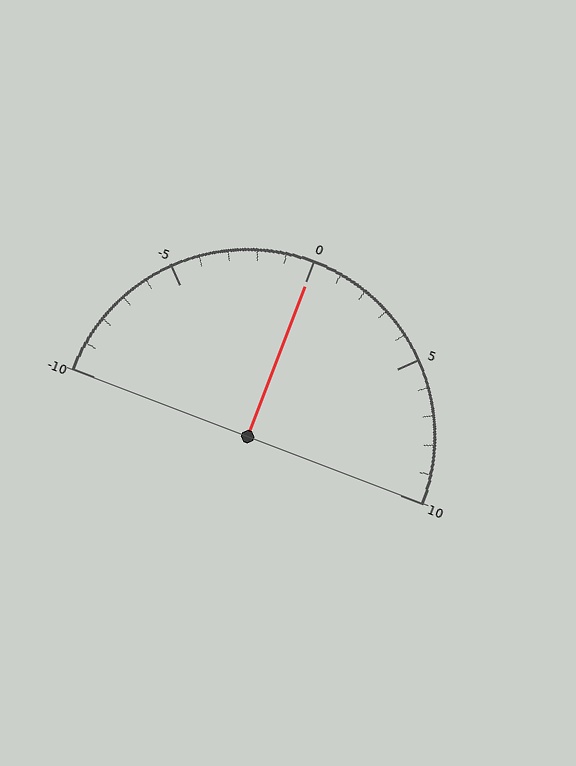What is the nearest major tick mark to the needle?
The nearest major tick mark is 0.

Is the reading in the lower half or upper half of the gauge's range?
The reading is in the upper half of the range (-10 to 10).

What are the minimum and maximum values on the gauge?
The gauge ranges from -10 to 10.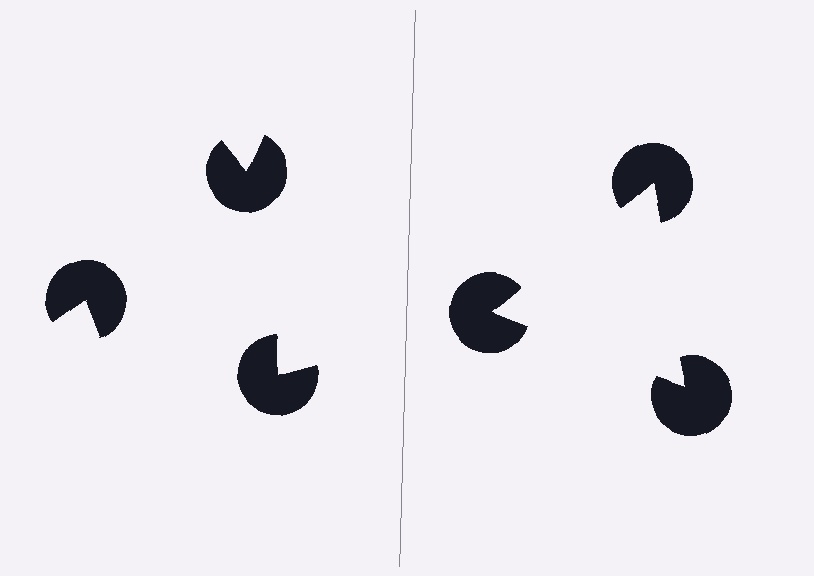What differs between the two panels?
The pac-man discs are positioned identically on both sides; only the wedge orientations differ. On the right they align to a triangle; on the left they are misaligned.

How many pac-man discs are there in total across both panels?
6 — 3 on each side.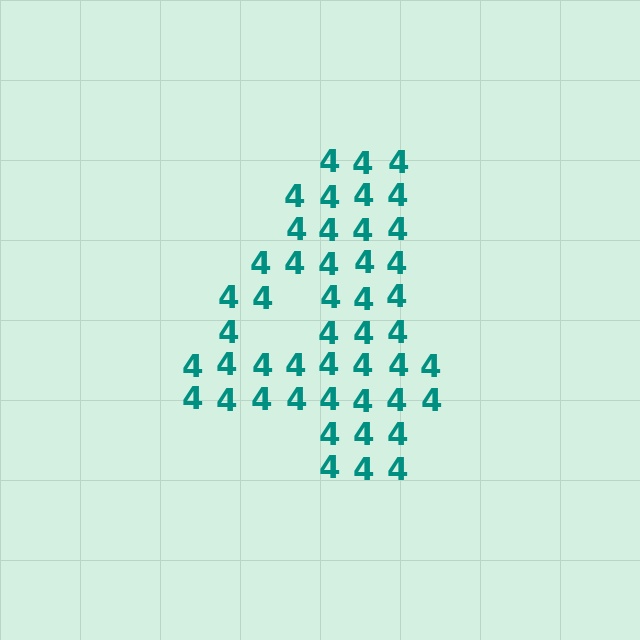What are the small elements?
The small elements are digit 4's.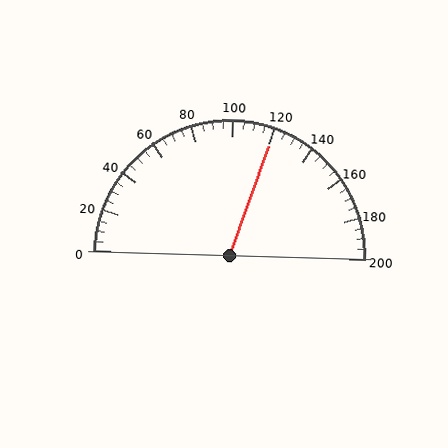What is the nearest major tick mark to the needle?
The nearest major tick mark is 120.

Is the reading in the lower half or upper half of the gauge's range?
The reading is in the upper half of the range (0 to 200).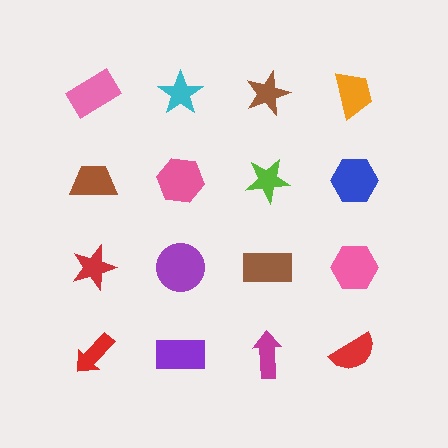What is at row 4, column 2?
A purple rectangle.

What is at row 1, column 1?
A pink rectangle.